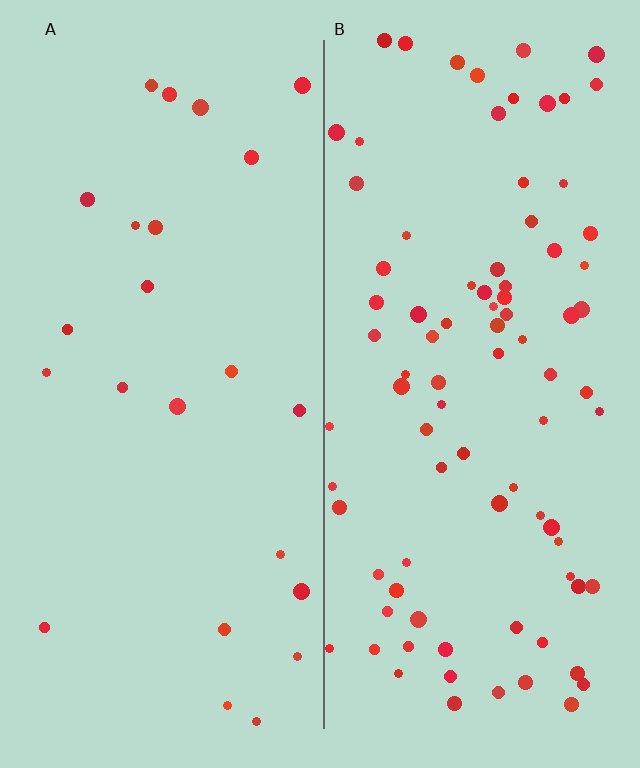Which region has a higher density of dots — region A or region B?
B (the right).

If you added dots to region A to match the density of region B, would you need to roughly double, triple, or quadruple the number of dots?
Approximately quadruple.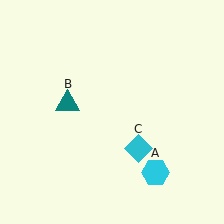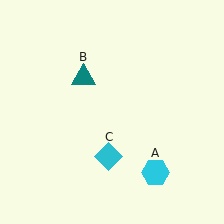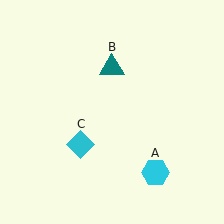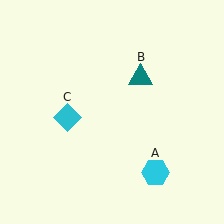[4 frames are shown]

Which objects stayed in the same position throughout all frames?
Cyan hexagon (object A) remained stationary.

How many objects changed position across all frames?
2 objects changed position: teal triangle (object B), cyan diamond (object C).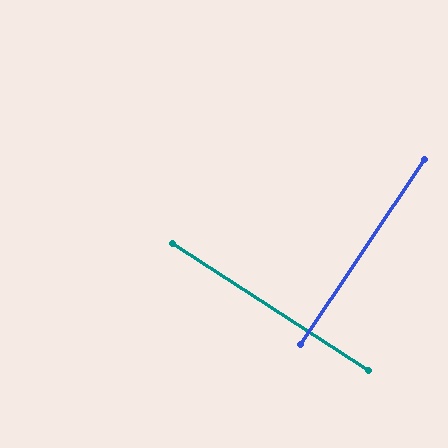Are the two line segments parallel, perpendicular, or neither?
Perpendicular — they meet at approximately 89°.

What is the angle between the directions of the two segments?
Approximately 89 degrees.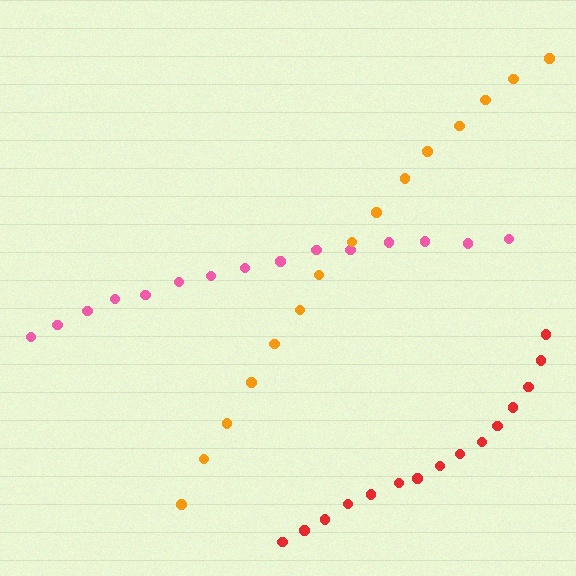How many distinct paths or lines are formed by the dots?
There are 3 distinct paths.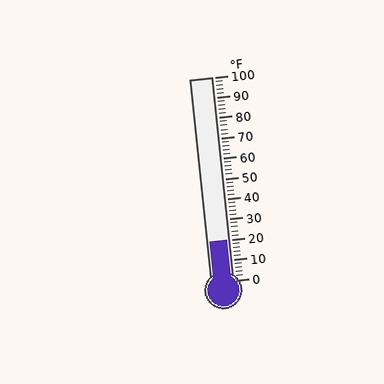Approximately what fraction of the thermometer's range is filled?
The thermometer is filled to approximately 20% of its range.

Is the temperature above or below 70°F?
The temperature is below 70°F.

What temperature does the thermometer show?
The thermometer shows approximately 20°F.